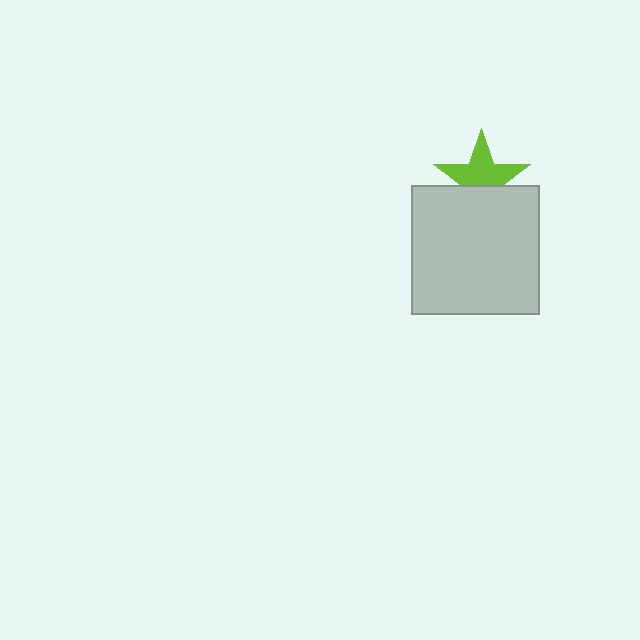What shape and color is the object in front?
The object in front is a light gray square.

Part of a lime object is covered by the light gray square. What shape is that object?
It is a star.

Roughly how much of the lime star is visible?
About half of it is visible (roughly 63%).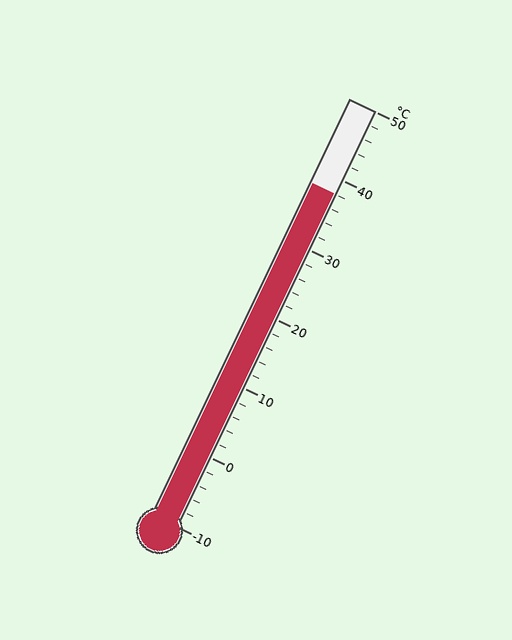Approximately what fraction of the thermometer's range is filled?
The thermometer is filled to approximately 80% of its range.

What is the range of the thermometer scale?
The thermometer scale ranges from -10°C to 50°C.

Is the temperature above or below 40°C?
The temperature is below 40°C.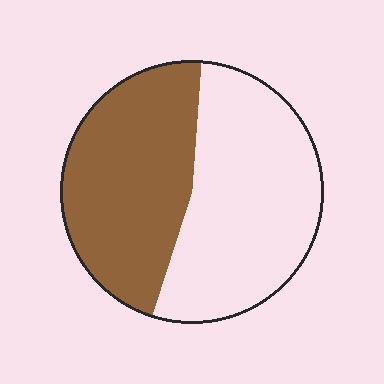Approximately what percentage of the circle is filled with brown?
Approximately 45%.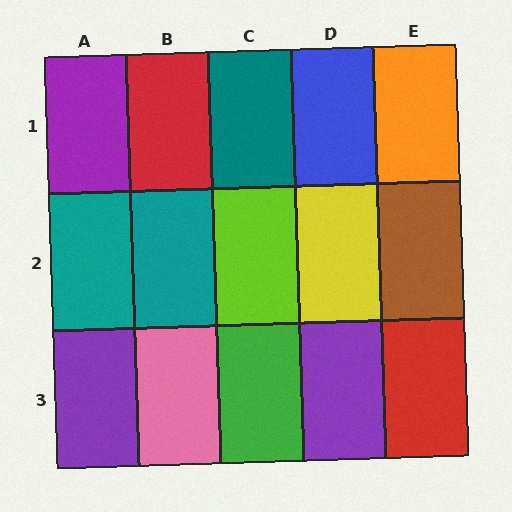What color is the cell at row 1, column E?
Orange.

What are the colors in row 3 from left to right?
Purple, pink, green, purple, red.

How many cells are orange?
1 cell is orange.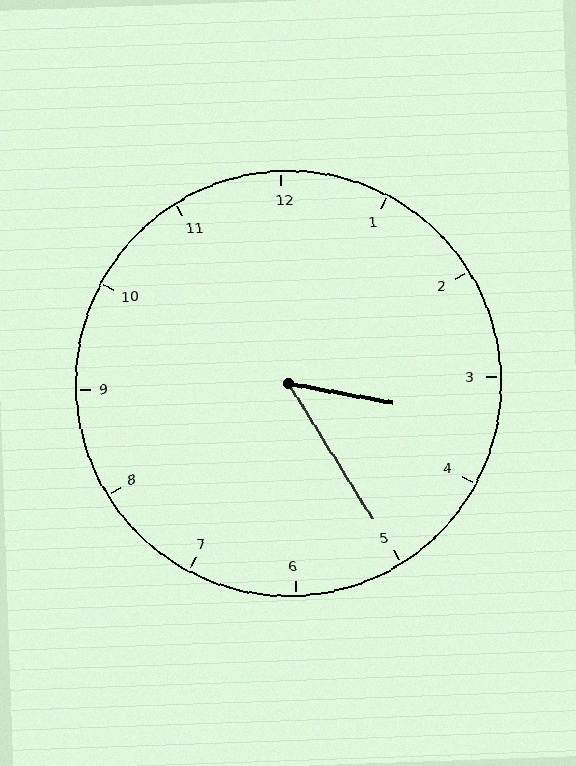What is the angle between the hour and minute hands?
Approximately 48 degrees.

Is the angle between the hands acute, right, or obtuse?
It is acute.